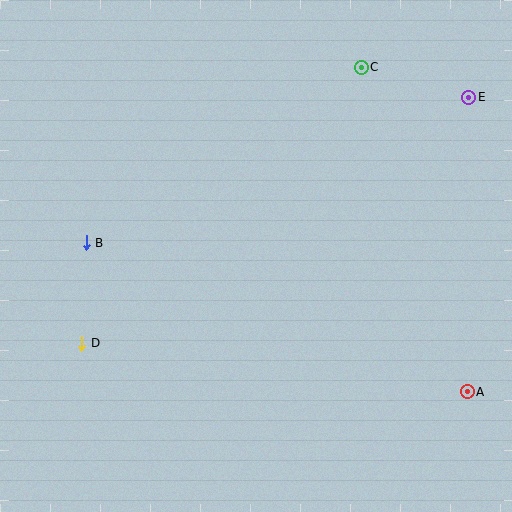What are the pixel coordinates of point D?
Point D is at (82, 343).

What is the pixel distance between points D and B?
The distance between D and B is 100 pixels.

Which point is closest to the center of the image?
Point B at (86, 243) is closest to the center.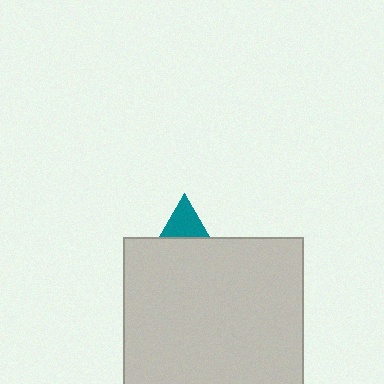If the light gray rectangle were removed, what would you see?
You would see the complete teal triangle.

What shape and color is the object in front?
The object in front is a light gray rectangle.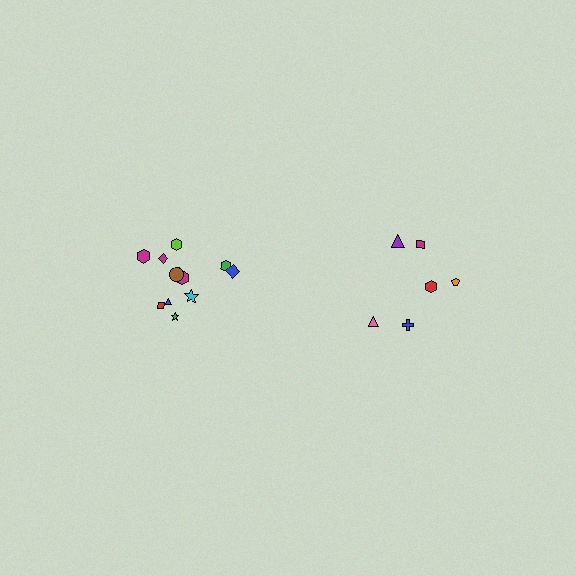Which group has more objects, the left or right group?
The left group.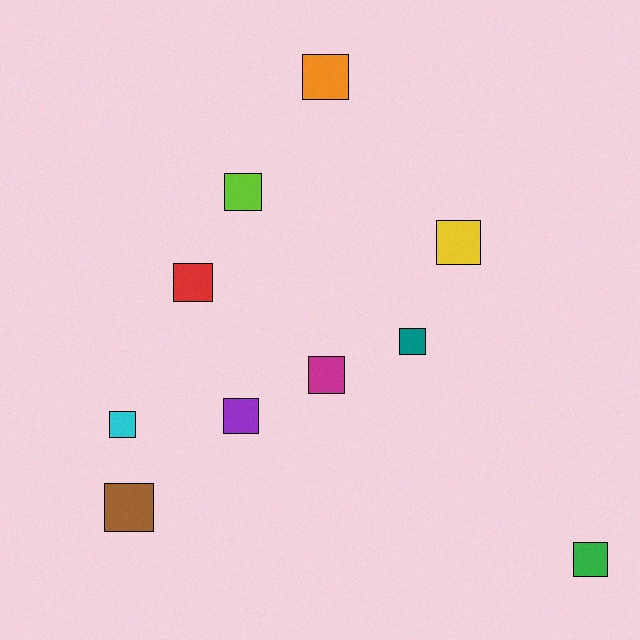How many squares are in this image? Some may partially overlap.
There are 10 squares.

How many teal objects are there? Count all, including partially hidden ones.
There is 1 teal object.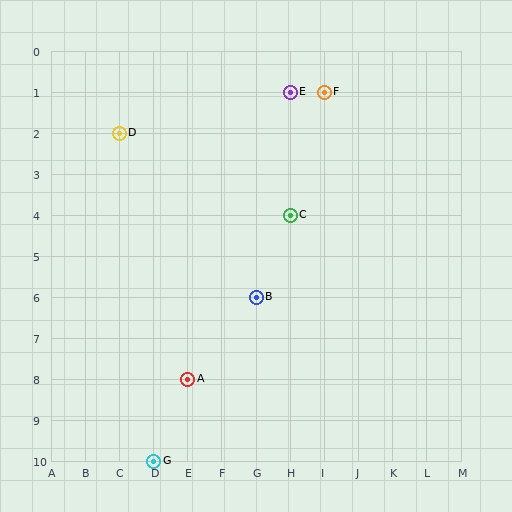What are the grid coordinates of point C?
Point C is at grid coordinates (H, 4).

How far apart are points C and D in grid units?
Points C and D are 5 columns and 2 rows apart (about 5.4 grid units diagonally).